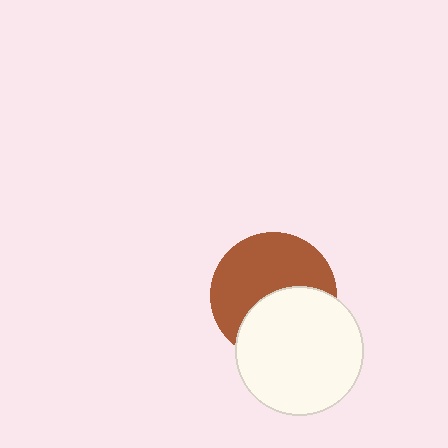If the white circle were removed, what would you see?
You would see the complete brown circle.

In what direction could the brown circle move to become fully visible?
The brown circle could move up. That would shift it out from behind the white circle entirely.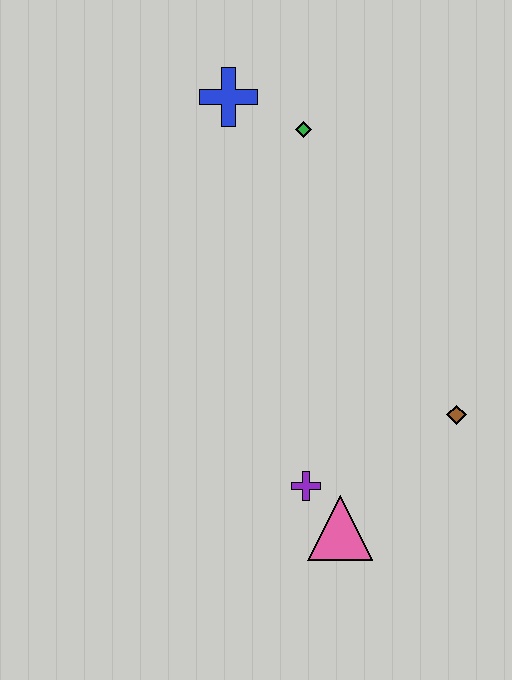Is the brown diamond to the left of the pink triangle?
No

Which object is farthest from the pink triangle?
The blue cross is farthest from the pink triangle.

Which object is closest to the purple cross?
The pink triangle is closest to the purple cross.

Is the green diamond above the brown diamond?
Yes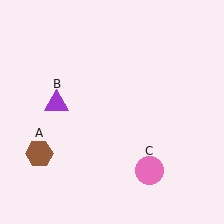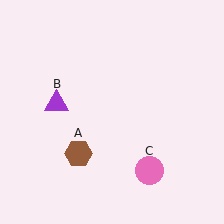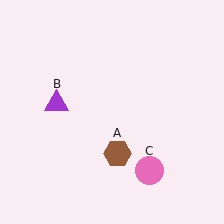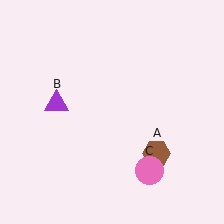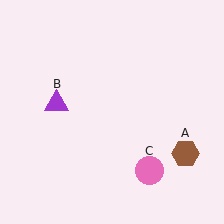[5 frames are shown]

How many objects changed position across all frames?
1 object changed position: brown hexagon (object A).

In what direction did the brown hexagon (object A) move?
The brown hexagon (object A) moved right.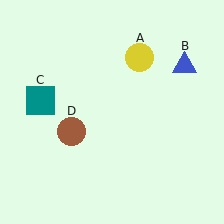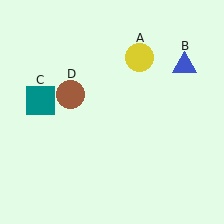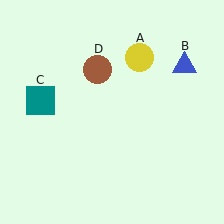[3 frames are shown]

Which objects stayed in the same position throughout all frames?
Yellow circle (object A) and blue triangle (object B) and teal square (object C) remained stationary.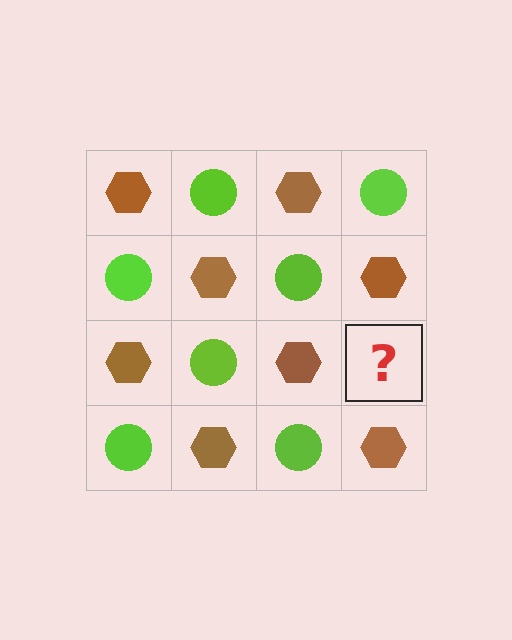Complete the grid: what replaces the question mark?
The question mark should be replaced with a lime circle.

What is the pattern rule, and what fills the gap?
The rule is that it alternates brown hexagon and lime circle in a checkerboard pattern. The gap should be filled with a lime circle.